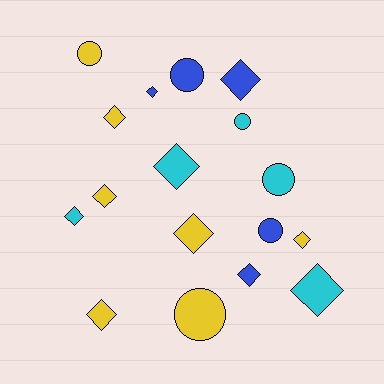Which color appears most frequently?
Yellow, with 7 objects.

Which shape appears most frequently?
Diamond, with 11 objects.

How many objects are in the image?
There are 17 objects.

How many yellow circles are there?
There are 2 yellow circles.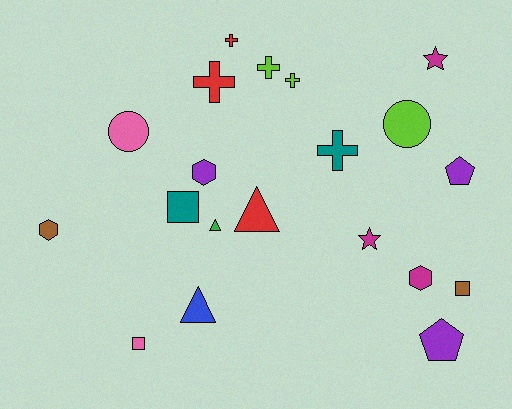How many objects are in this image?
There are 20 objects.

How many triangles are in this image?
There are 3 triangles.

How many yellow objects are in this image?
There are no yellow objects.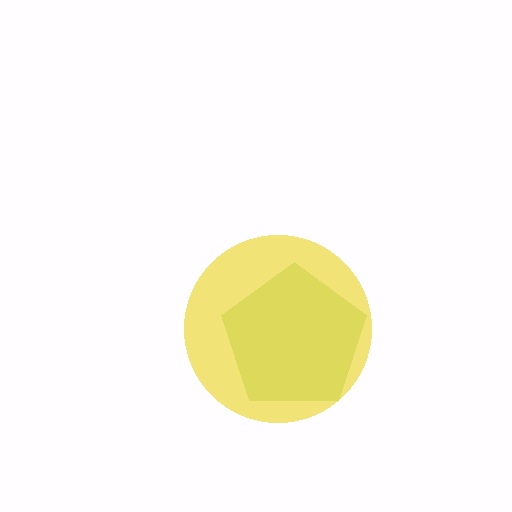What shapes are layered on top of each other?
The layered shapes are: a lime pentagon, a yellow circle.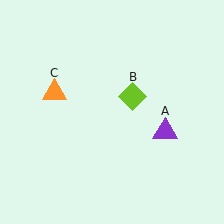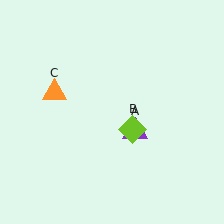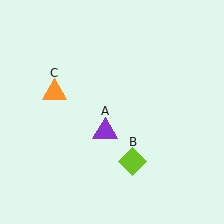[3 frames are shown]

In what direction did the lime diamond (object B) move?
The lime diamond (object B) moved down.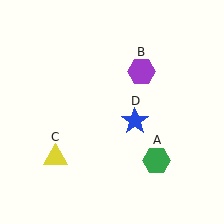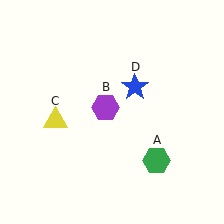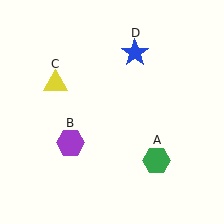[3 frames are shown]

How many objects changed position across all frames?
3 objects changed position: purple hexagon (object B), yellow triangle (object C), blue star (object D).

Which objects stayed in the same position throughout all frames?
Green hexagon (object A) remained stationary.